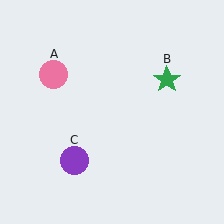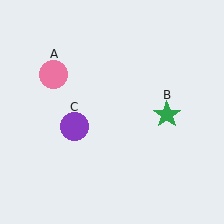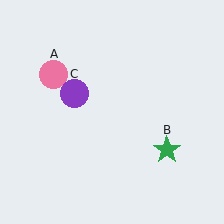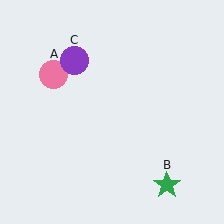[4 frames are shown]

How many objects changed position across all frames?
2 objects changed position: green star (object B), purple circle (object C).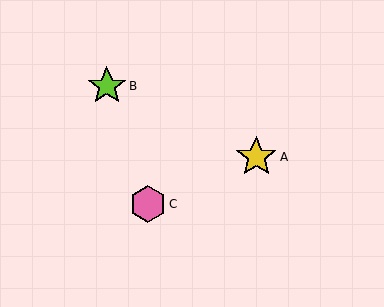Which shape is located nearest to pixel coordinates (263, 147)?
The yellow star (labeled A) at (256, 157) is nearest to that location.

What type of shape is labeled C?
Shape C is a pink hexagon.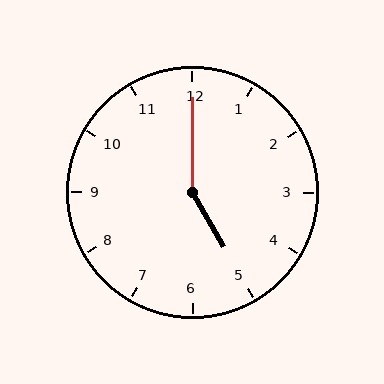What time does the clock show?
5:00.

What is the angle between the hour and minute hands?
Approximately 150 degrees.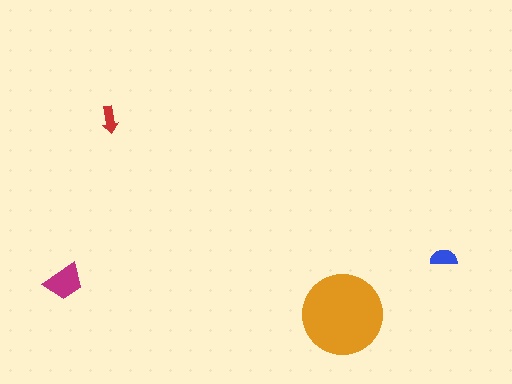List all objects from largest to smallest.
The orange circle, the magenta trapezoid, the blue semicircle, the red arrow.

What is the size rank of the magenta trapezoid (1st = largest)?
2nd.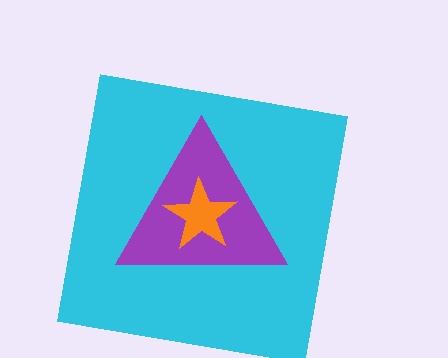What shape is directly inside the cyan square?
The purple triangle.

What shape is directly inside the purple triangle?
The orange star.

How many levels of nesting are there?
3.